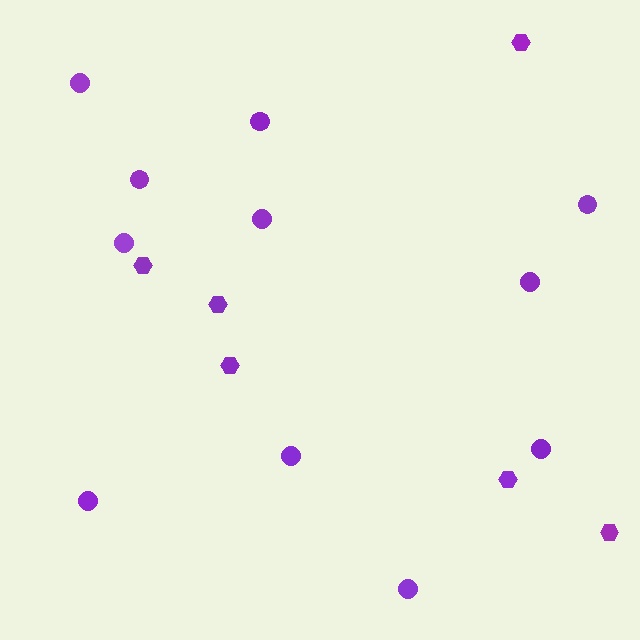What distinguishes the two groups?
There are 2 groups: one group of hexagons (6) and one group of circles (11).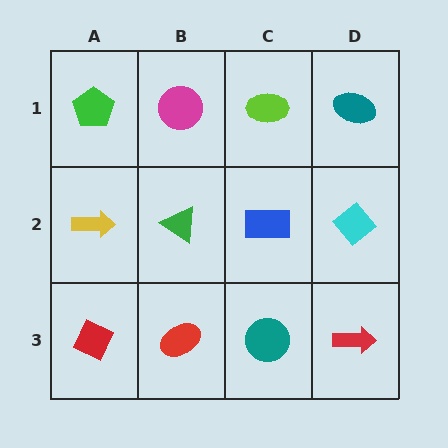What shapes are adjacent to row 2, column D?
A teal ellipse (row 1, column D), a red arrow (row 3, column D), a blue rectangle (row 2, column C).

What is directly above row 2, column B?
A magenta circle.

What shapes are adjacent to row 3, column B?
A green triangle (row 2, column B), a red diamond (row 3, column A), a teal circle (row 3, column C).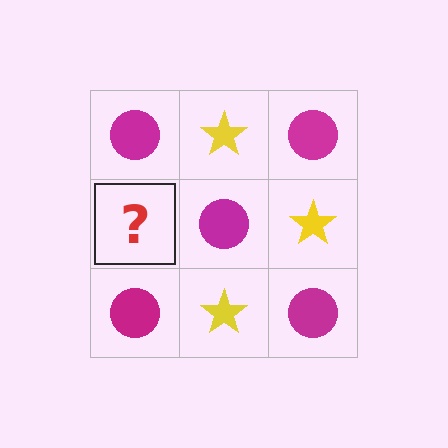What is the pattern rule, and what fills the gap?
The rule is that it alternates magenta circle and yellow star in a checkerboard pattern. The gap should be filled with a yellow star.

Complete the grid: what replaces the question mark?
The question mark should be replaced with a yellow star.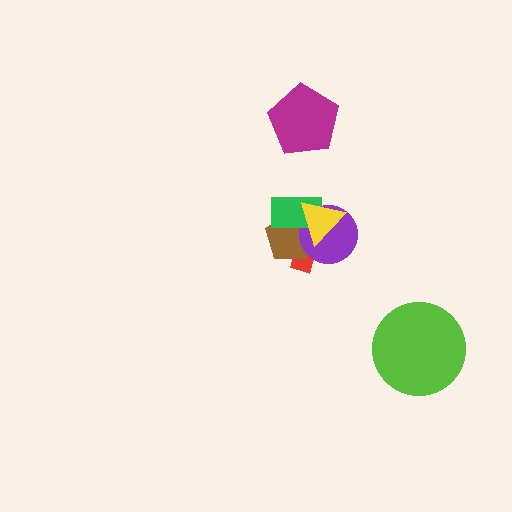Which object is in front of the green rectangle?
The yellow triangle is in front of the green rectangle.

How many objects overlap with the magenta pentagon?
0 objects overlap with the magenta pentagon.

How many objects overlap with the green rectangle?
4 objects overlap with the green rectangle.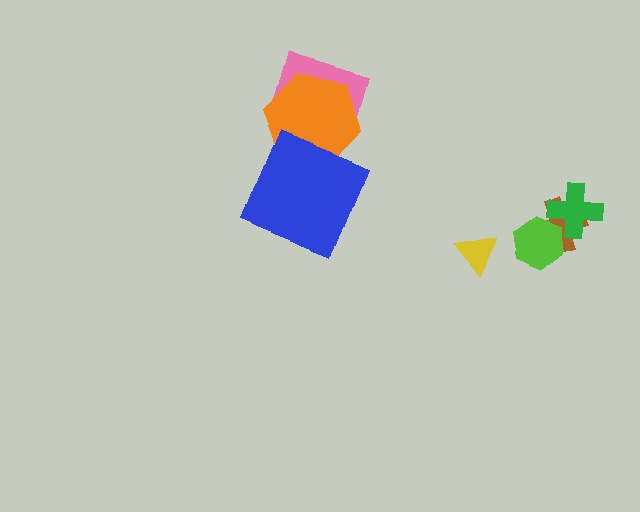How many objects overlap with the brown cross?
2 objects overlap with the brown cross.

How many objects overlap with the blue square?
1 object overlaps with the blue square.